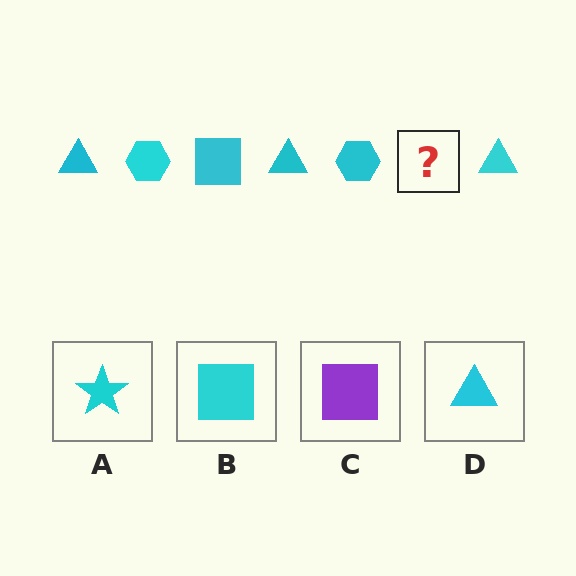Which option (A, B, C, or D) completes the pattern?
B.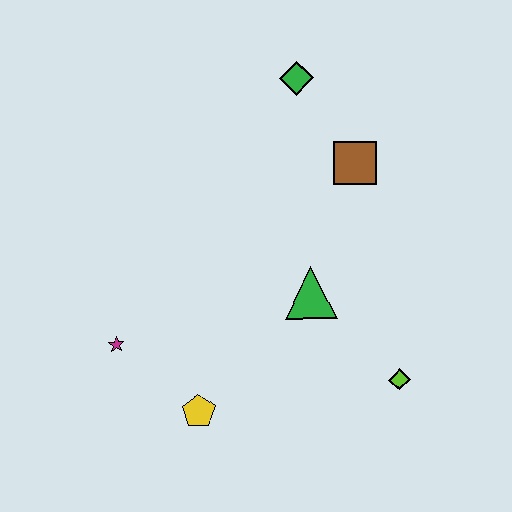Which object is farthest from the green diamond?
The yellow pentagon is farthest from the green diamond.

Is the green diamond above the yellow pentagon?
Yes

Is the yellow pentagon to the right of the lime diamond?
No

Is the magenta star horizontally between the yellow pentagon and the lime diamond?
No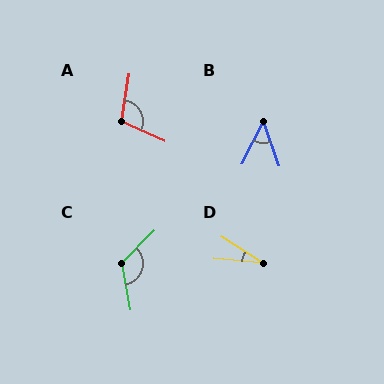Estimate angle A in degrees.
Approximately 105 degrees.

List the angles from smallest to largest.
D (28°), B (46°), A (105°), C (124°).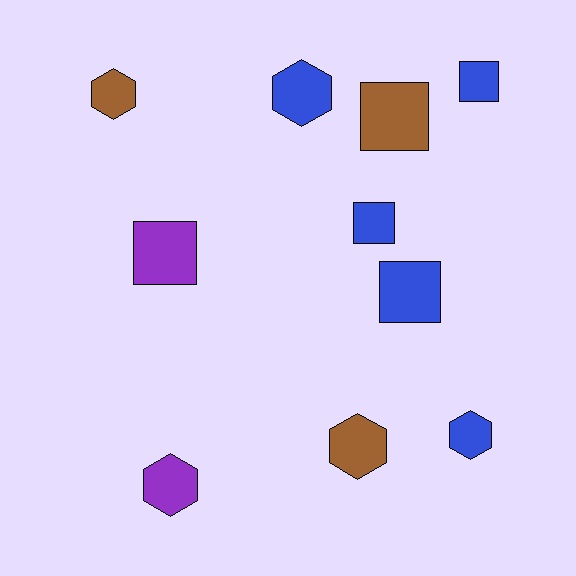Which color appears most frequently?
Blue, with 5 objects.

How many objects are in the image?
There are 10 objects.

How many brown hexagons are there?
There are 2 brown hexagons.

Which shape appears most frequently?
Hexagon, with 5 objects.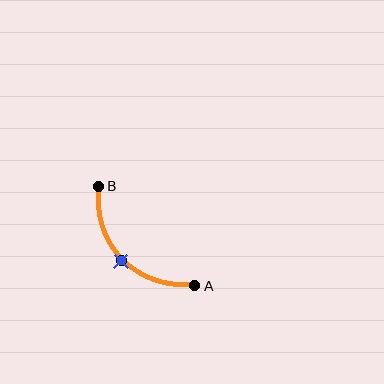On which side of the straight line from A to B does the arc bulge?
The arc bulges below and to the left of the straight line connecting A and B.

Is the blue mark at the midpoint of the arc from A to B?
Yes. The blue mark lies on the arc at equal arc-length from both A and B — it is the arc midpoint.